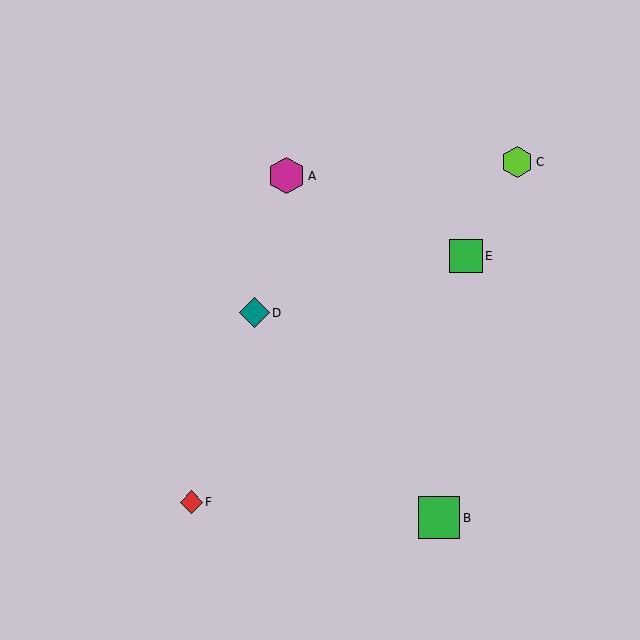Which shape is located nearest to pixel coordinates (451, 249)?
The green square (labeled E) at (466, 256) is nearest to that location.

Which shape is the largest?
The green square (labeled B) is the largest.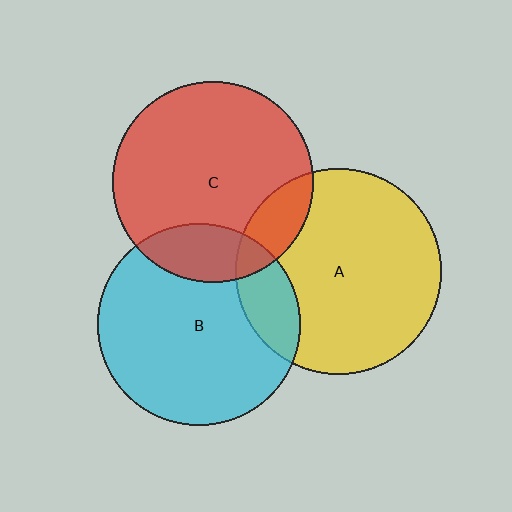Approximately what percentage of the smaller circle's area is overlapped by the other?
Approximately 20%.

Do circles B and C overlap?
Yes.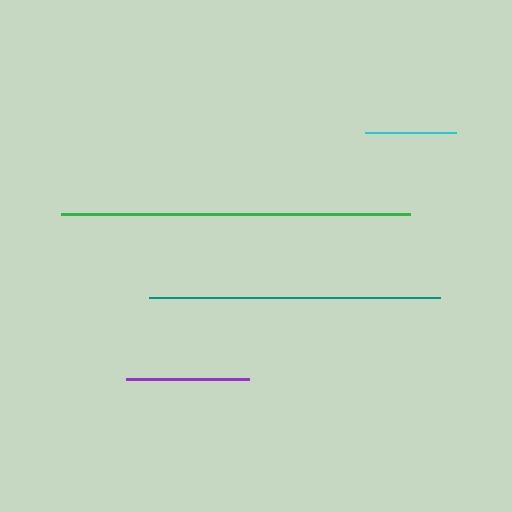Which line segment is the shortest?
The cyan line is the shortest at approximately 91 pixels.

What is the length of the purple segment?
The purple segment is approximately 124 pixels long.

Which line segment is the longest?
The green line is the longest at approximately 349 pixels.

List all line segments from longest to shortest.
From longest to shortest: green, teal, purple, cyan.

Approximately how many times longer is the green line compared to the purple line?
The green line is approximately 2.8 times the length of the purple line.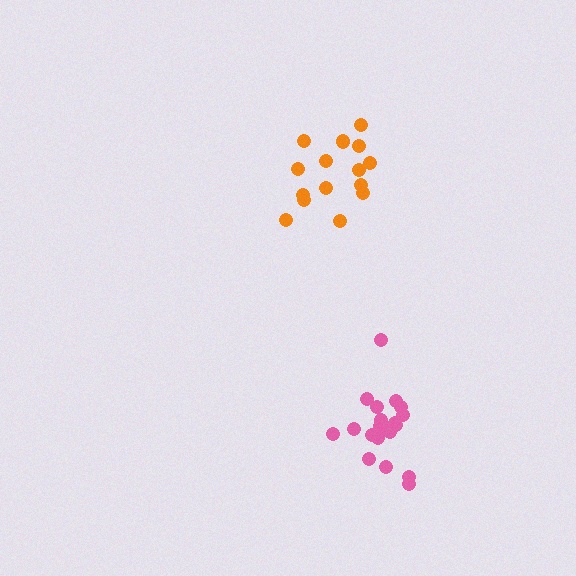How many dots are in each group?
Group 1: 15 dots, Group 2: 20 dots (35 total).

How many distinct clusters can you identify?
There are 2 distinct clusters.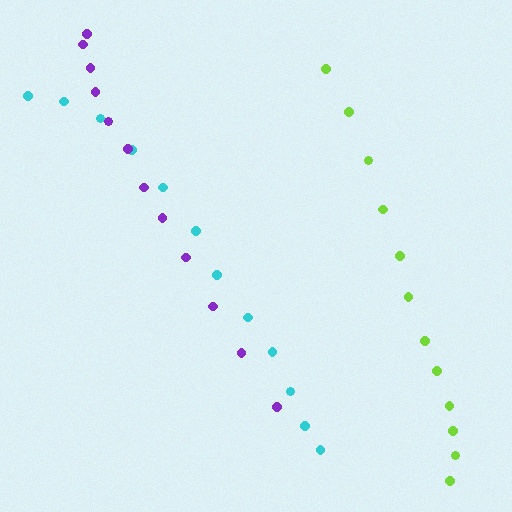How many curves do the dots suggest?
There are 3 distinct paths.